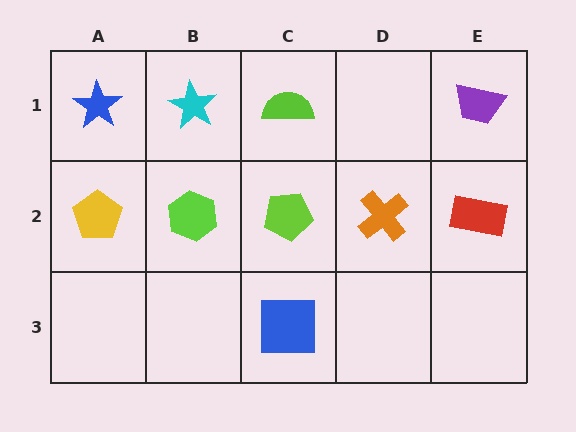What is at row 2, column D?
An orange cross.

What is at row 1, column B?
A cyan star.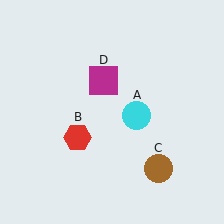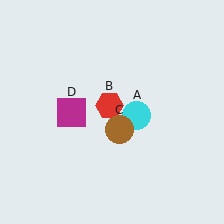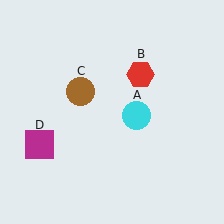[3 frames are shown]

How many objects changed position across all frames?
3 objects changed position: red hexagon (object B), brown circle (object C), magenta square (object D).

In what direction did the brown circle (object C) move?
The brown circle (object C) moved up and to the left.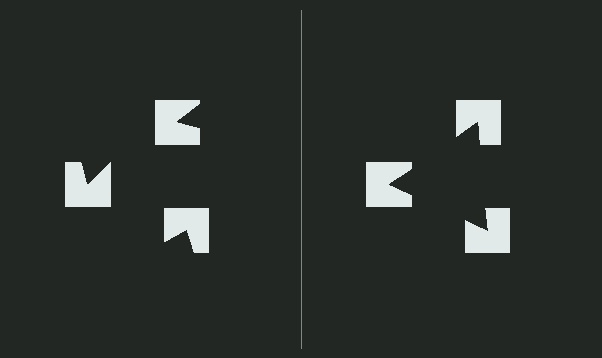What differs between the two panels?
The notched squares are positioned identically on both sides; only the wedge orientations differ. On the right they align to a triangle; on the left they are misaligned.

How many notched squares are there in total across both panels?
6 — 3 on each side.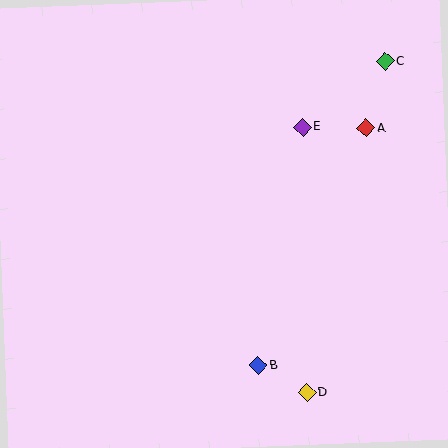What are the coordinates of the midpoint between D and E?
The midpoint between D and E is at (305, 260).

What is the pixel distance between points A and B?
The distance between A and B is 261 pixels.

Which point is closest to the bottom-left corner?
Point B is closest to the bottom-left corner.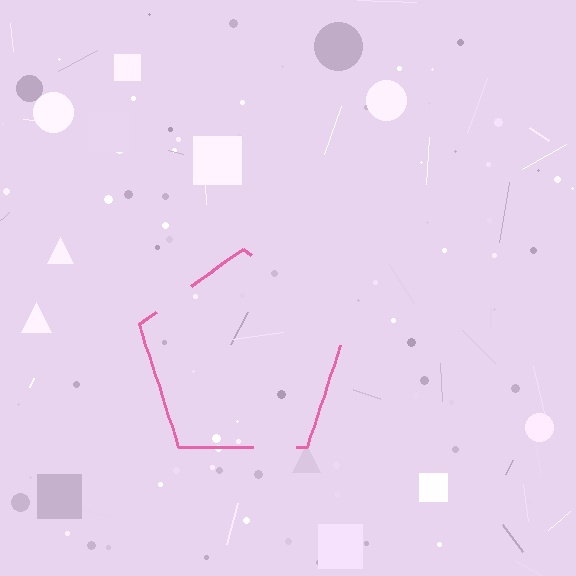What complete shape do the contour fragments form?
The contour fragments form a pentagon.